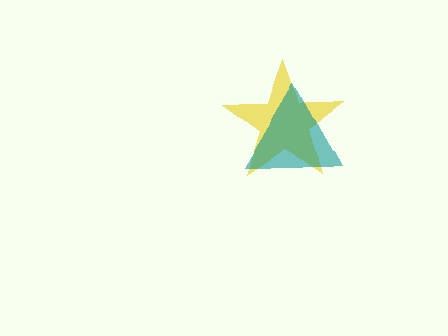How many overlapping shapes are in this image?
There are 2 overlapping shapes in the image.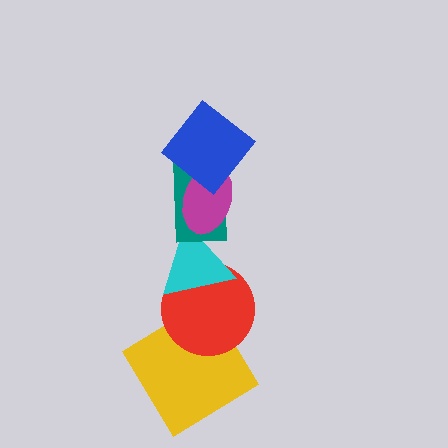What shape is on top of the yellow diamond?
The red circle is on top of the yellow diamond.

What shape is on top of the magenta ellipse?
The blue diamond is on top of the magenta ellipse.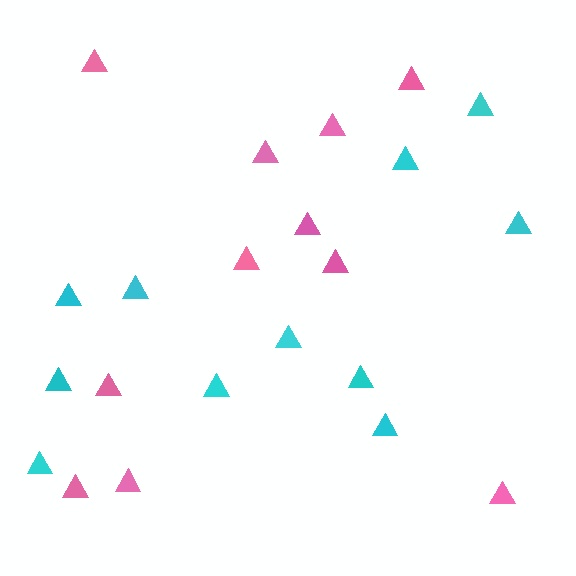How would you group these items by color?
There are 2 groups: one group of cyan triangles (11) and one group of pink triangles (11).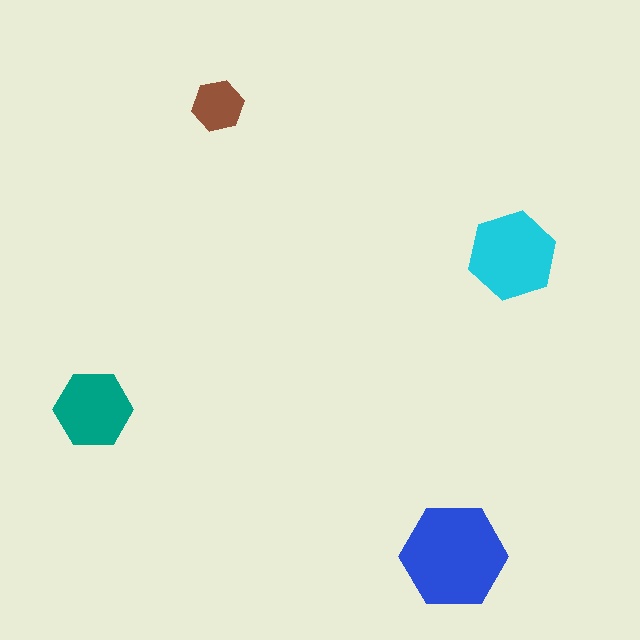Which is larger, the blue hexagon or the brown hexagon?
The blue one.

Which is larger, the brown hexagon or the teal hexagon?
The teal one.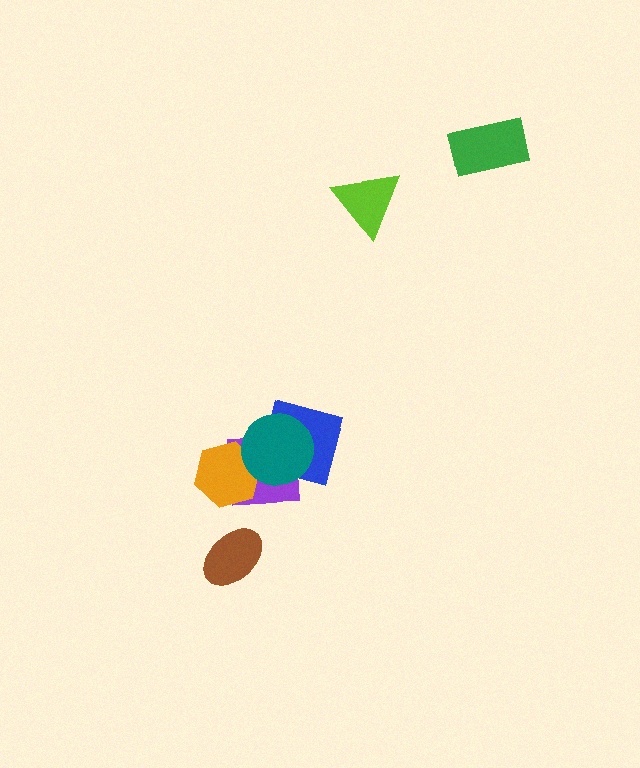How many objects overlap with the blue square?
2 objects overlap with the blue square.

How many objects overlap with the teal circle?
3 objects overlap with the teal circle.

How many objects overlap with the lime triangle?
0 objects overlap with the lime triangle.